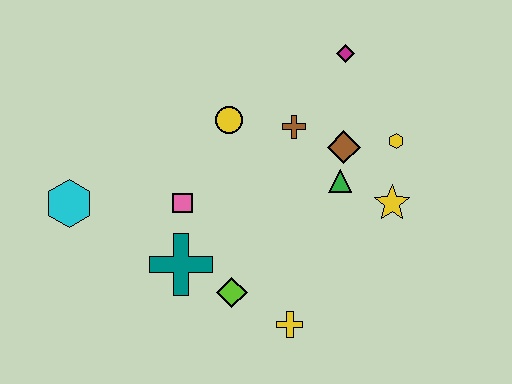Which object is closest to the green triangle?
The brown diamond is closest to the green triangle.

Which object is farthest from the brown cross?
The cyan hexagon is farthest from the brown cross.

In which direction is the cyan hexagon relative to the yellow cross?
The cyan hexagon is to the left of the yellow cross.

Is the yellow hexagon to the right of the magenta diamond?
Yes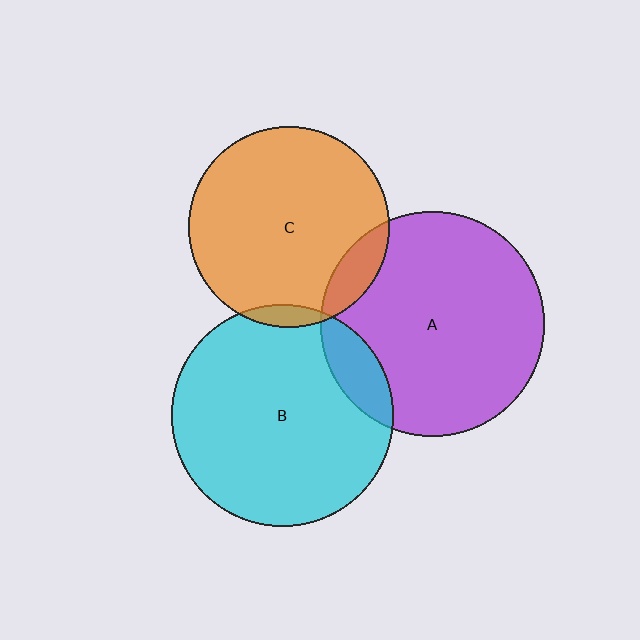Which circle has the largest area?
Circle A (purple).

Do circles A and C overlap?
Yes.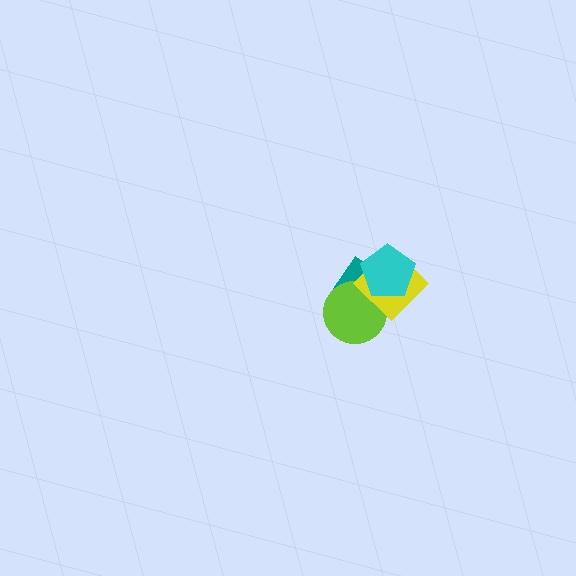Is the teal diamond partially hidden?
Yes, it is partially covered by another shape.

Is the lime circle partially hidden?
Yes, it is partially covered by another shape.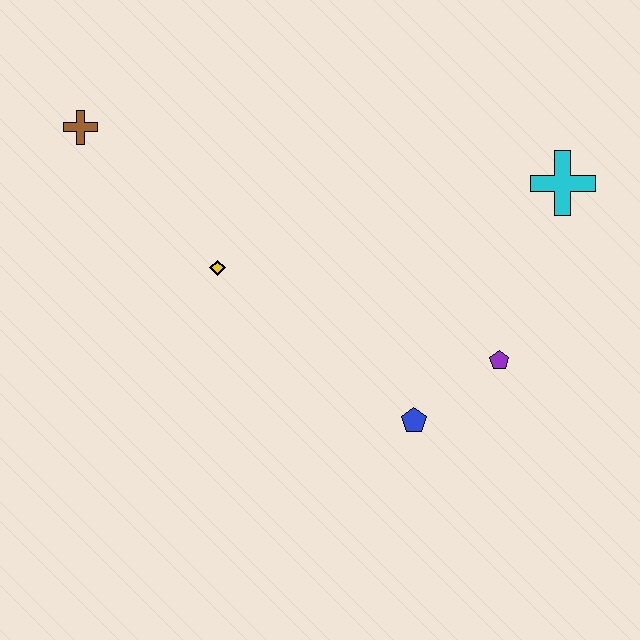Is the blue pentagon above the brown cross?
No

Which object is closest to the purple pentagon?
The blue pentagon is closest to the purple pentagon.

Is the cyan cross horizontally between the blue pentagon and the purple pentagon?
No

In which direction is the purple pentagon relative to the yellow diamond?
The purple pentagon is to the right of the yellow diamond.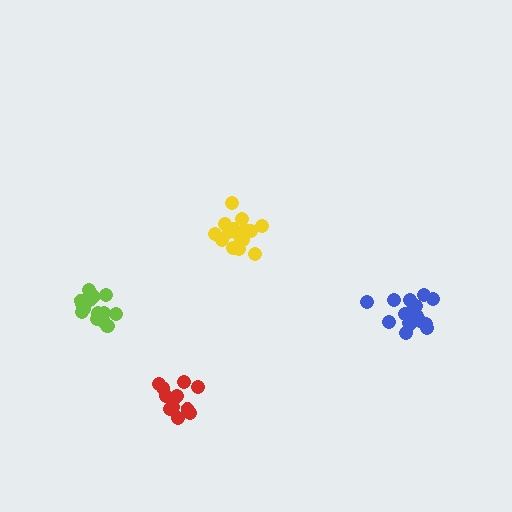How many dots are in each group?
Group 1: 17 dots, Group 2: 17 dots, Group 3: 18 dots, Group 4: 12 dots (64 total).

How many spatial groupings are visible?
There are 4 spatial groupings.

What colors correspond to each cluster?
The clusters are colored: lime, yellow, blue, red.